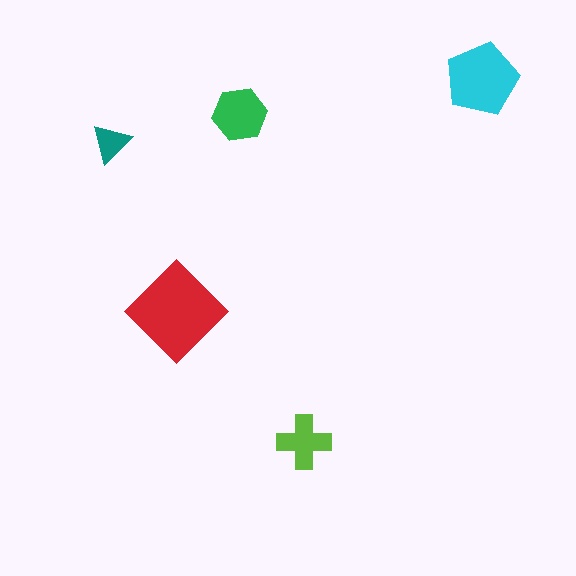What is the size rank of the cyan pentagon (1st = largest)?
2nd.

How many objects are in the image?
There are 5 objects in the image.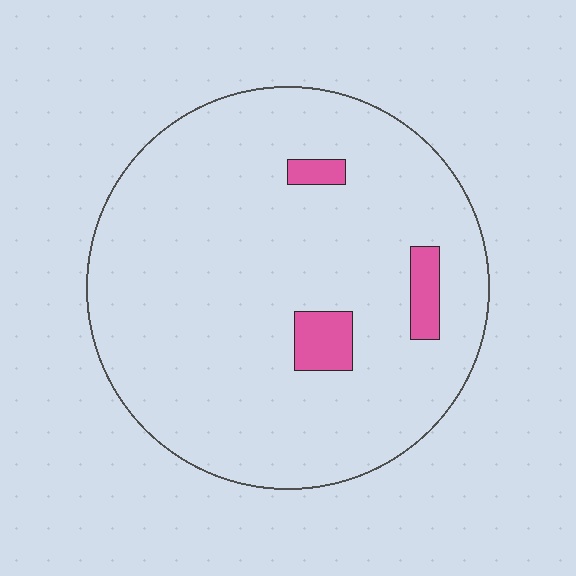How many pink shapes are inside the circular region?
3.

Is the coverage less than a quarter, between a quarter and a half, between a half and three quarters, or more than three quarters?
Less than a quarter.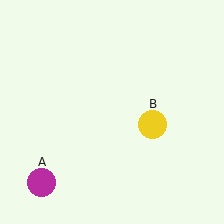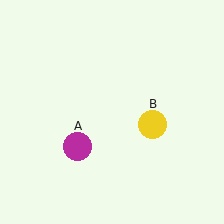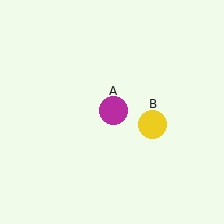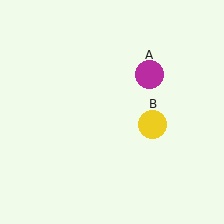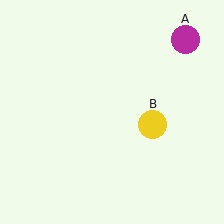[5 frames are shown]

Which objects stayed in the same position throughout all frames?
Yellow circle (object B) remained stationary.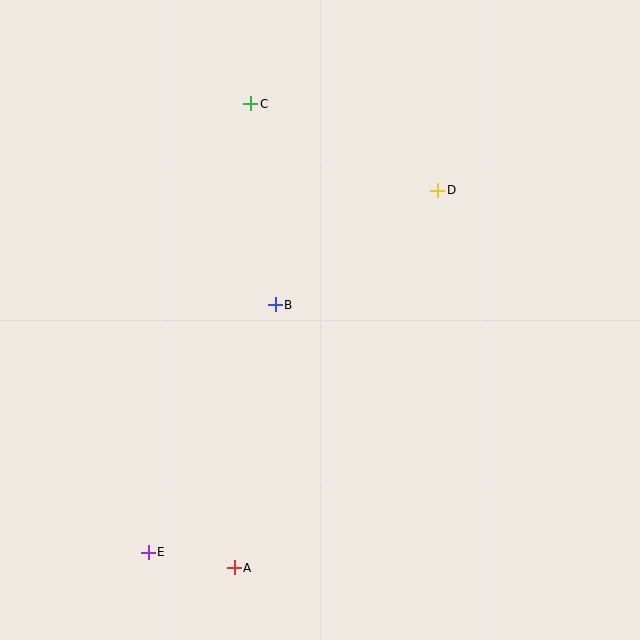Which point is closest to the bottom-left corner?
Point E is closest to the bottom-left corner.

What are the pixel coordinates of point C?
Point C is at (251, 104).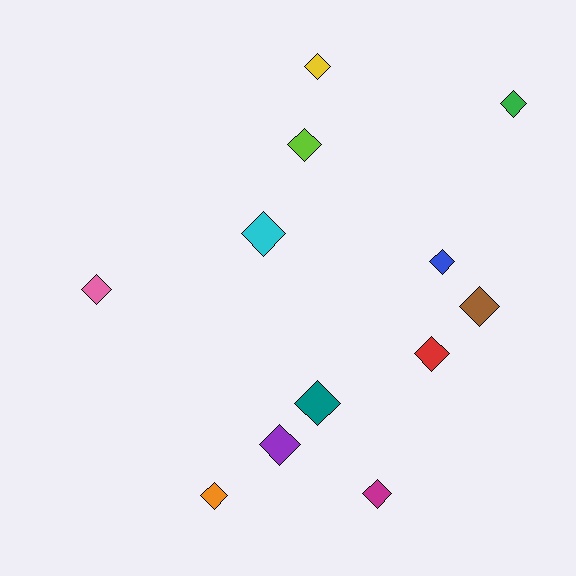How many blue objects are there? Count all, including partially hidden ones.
There is 1 blue object.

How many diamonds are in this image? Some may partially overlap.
There are 12 diamonds.